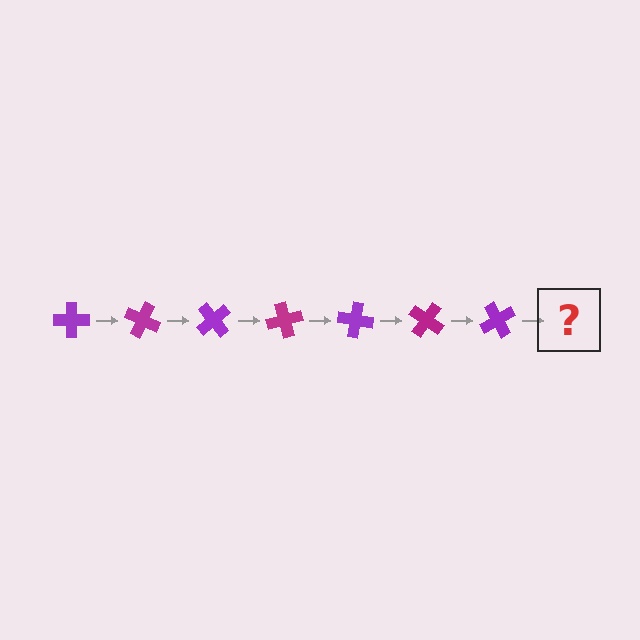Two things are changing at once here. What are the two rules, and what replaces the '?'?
The two rules are that it rotates 25 degrees each step and the color cycles through purple and magenta. The '?' should be a magenta cross, rotated 175 degrees from the start.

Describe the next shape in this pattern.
It should be a magenta cross, rotated 175 degrees from the start.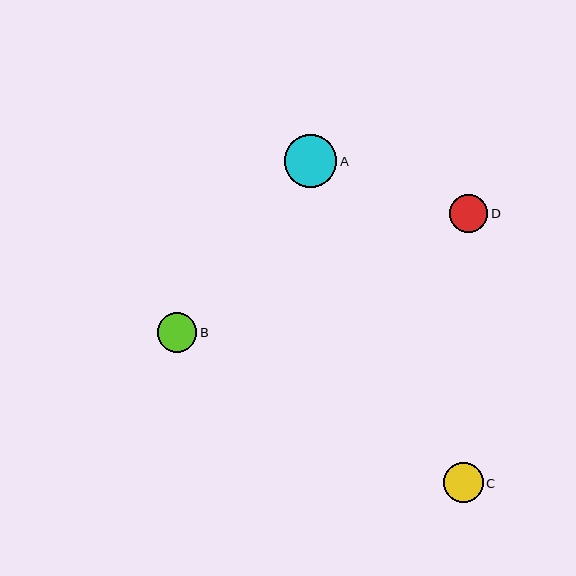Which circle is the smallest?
Circle D is the smallest with a size of approximately 38 pixels.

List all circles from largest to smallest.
From largest to smallest: A, C, B, D.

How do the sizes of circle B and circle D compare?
Circle B and circle D are approximately the same size.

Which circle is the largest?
Circle A is the largest with a size of approximately 53 pixels.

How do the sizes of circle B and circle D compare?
Circle B and circle D are approximately the same size.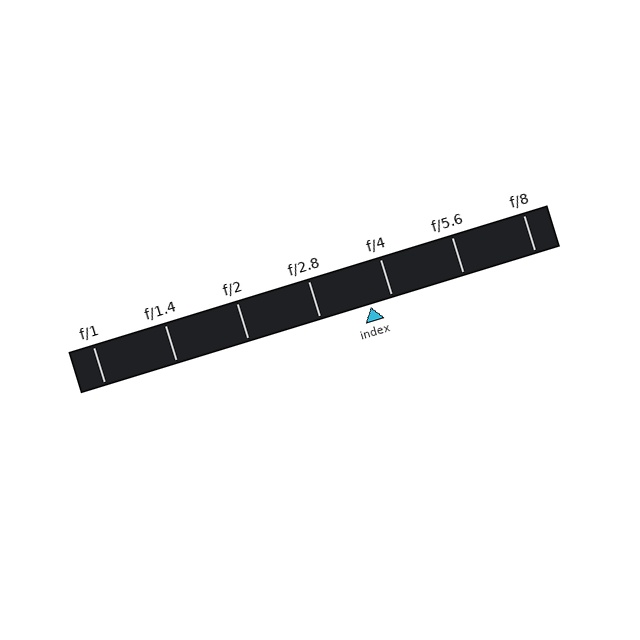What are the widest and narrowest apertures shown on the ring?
The widest aperture shown is f/1 and the narrowest is f/8.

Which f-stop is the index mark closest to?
The index mark is closest to f/4.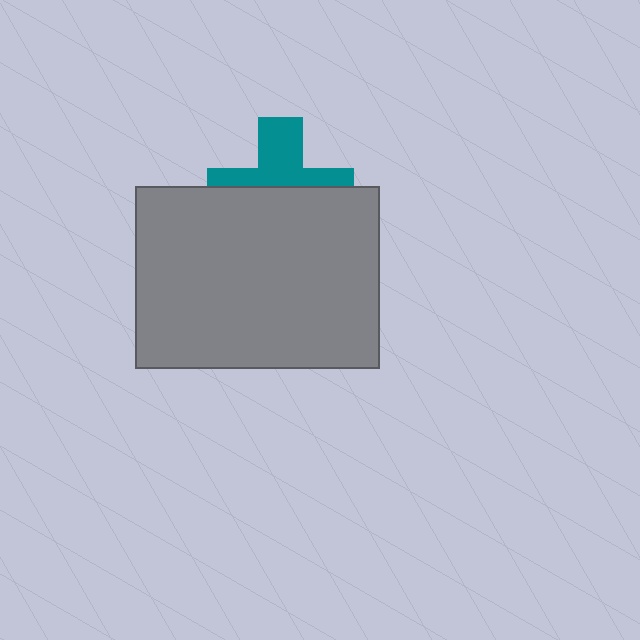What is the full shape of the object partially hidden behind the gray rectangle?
The partially hidden object is a teal cross.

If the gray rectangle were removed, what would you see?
You would see the complete teal cross.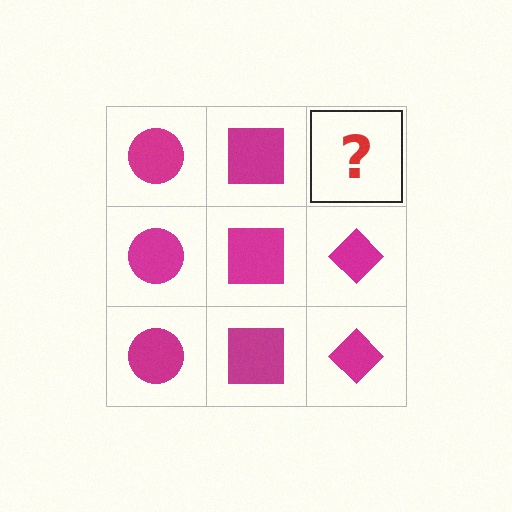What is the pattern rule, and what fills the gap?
The rule is that each column has a consistent shape. The gap should be filled with a magenta diamond.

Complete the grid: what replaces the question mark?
The question mark should be replaced with a magenta diamond.